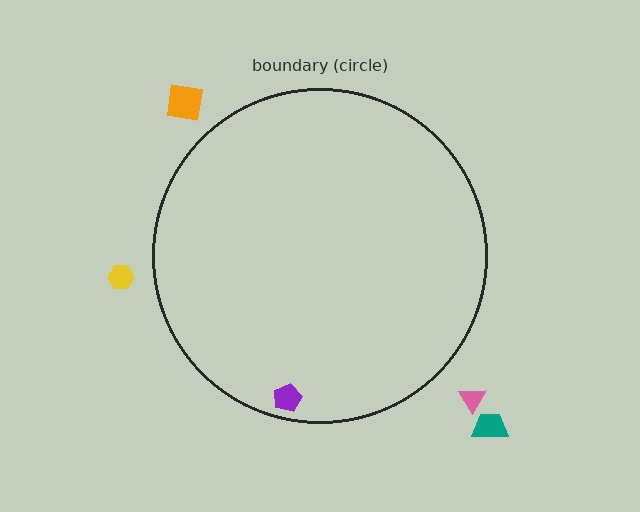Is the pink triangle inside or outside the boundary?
Outside.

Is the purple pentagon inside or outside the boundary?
Inside.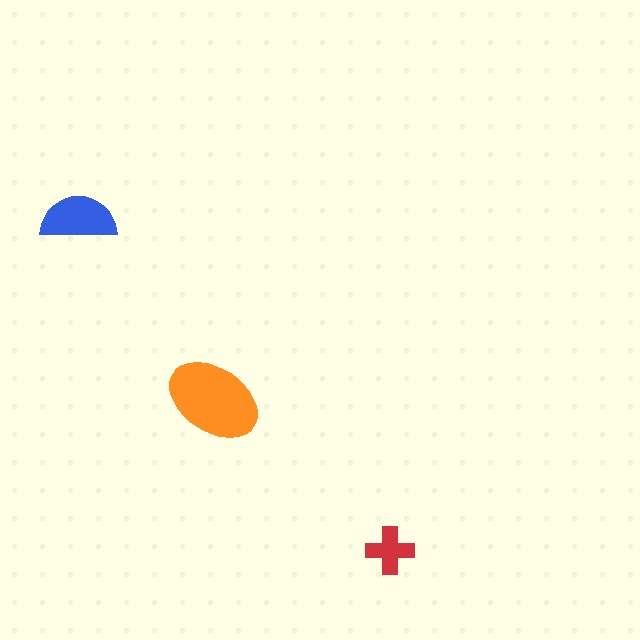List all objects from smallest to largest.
The red cross, the blue semicircle, the orange ellipse.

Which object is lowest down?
The red cross is bottommost.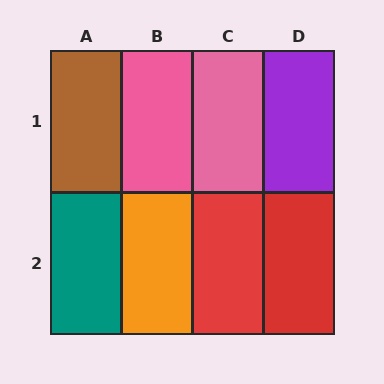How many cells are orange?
1 cell is orange.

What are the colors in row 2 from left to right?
Teal, orange, red, red.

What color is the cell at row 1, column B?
Pink.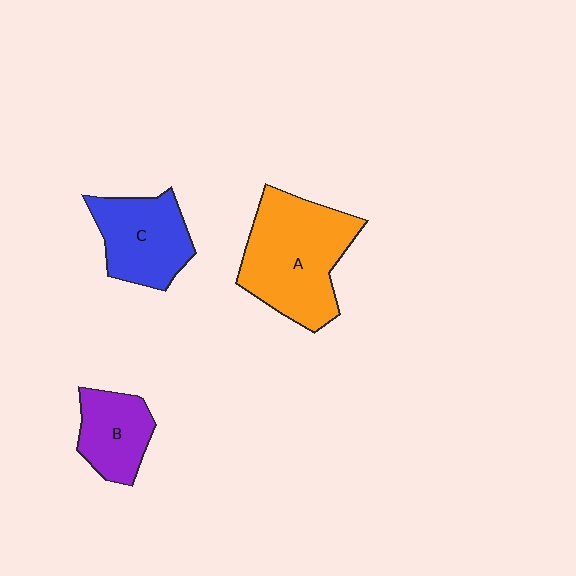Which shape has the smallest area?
Shape B (purple).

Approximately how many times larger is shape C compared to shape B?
Approximately 1.3 times.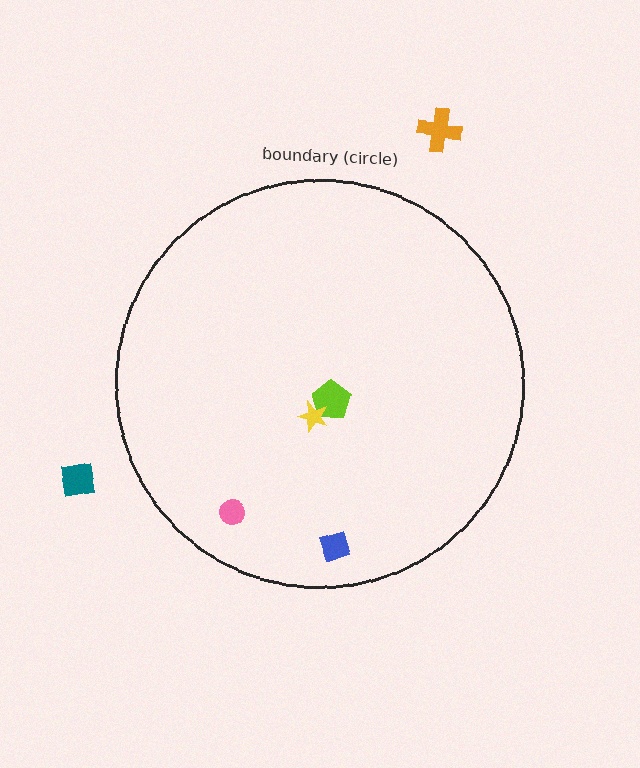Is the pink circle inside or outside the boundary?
Inside.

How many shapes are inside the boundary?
4 inside, 2 outside.